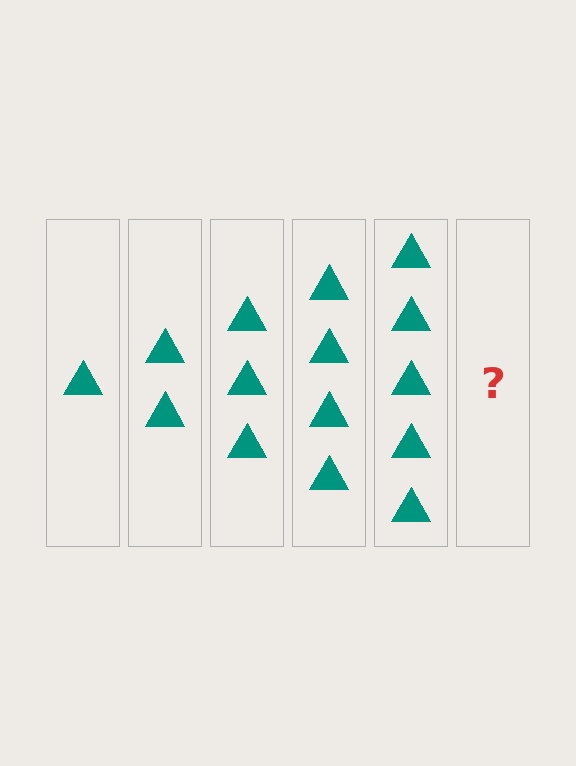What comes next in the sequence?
The next element should be 6 triangles.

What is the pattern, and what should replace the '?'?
The pattern is that each step adds one more triangle. The '?' should be 6 triangles.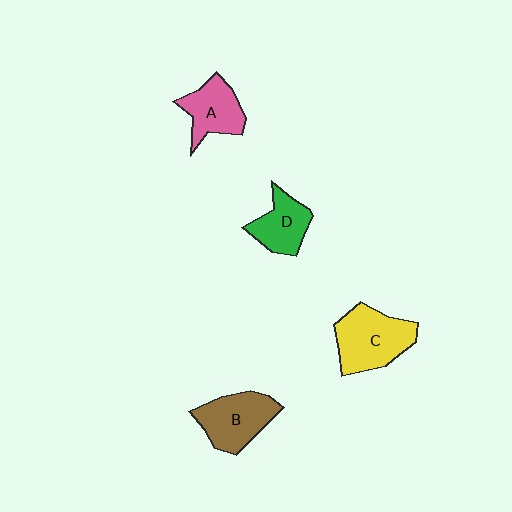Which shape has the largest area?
Shape C (yellow).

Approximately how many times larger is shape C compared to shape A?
Approximately 1.4 times.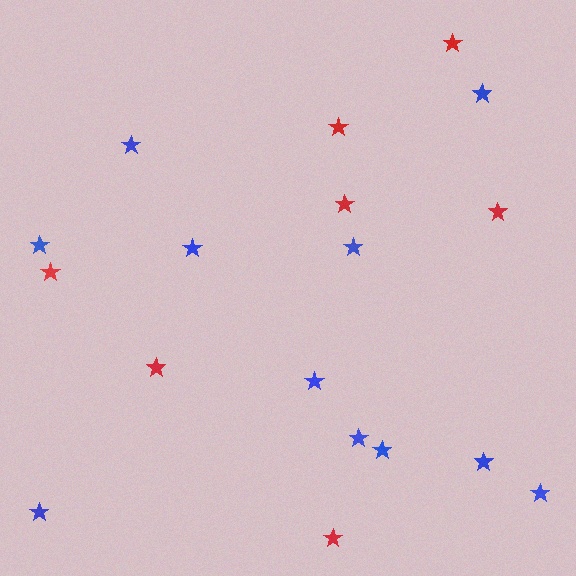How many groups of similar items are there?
There are 2 groups: one group of red stars (7) and one group of blue stars (11).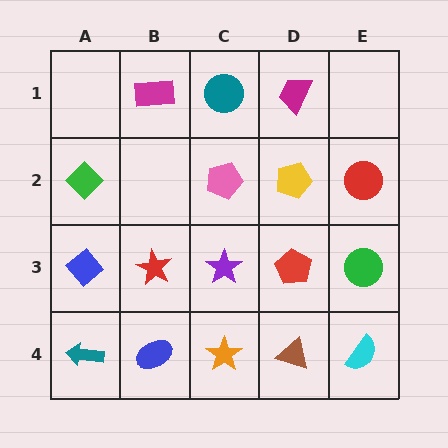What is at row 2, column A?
A green diamond.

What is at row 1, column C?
A teal circle.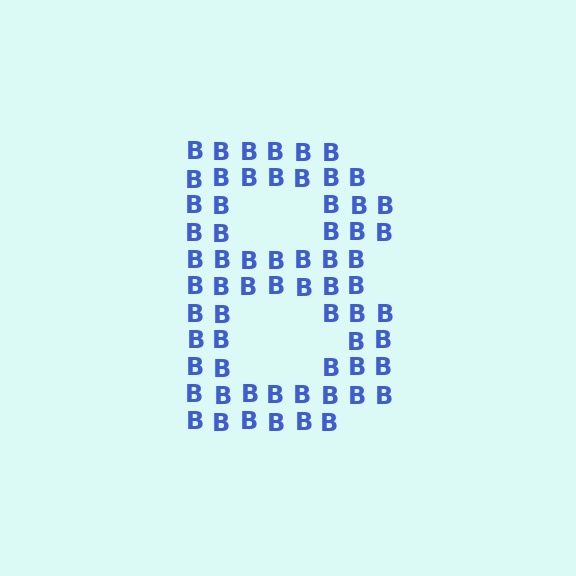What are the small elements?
The small elements are letter B's.